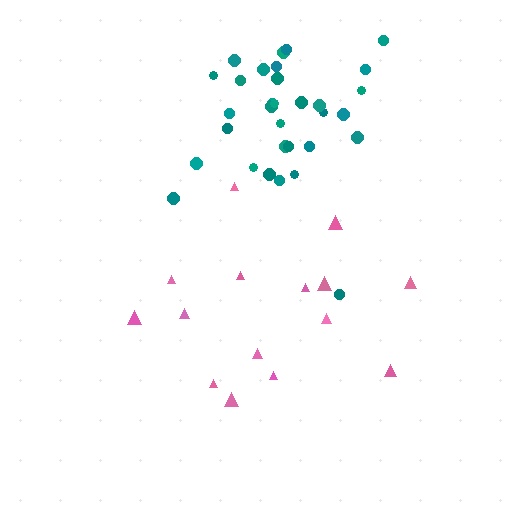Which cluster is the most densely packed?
Teal.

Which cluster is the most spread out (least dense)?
Pink.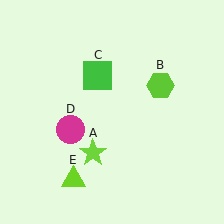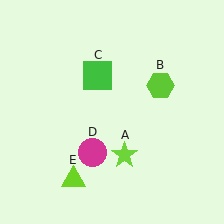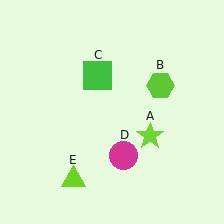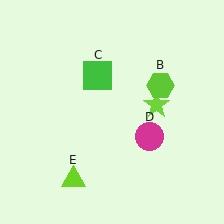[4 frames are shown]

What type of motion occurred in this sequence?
The lime star (object A), magenta circle (object D) rotated counterclockwise around the center of the scene.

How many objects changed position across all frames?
2 objects changed position: lime star (object A), magenta circle (object D).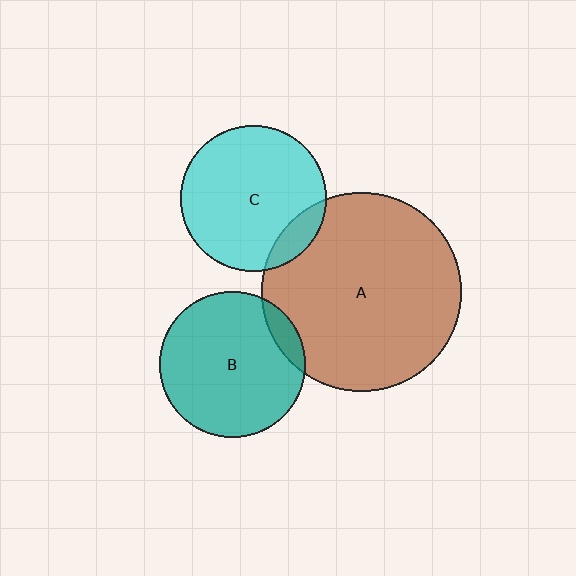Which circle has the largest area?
Circle A (brown).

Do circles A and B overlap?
Yes.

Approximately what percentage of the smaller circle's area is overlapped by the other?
Approximately 10%.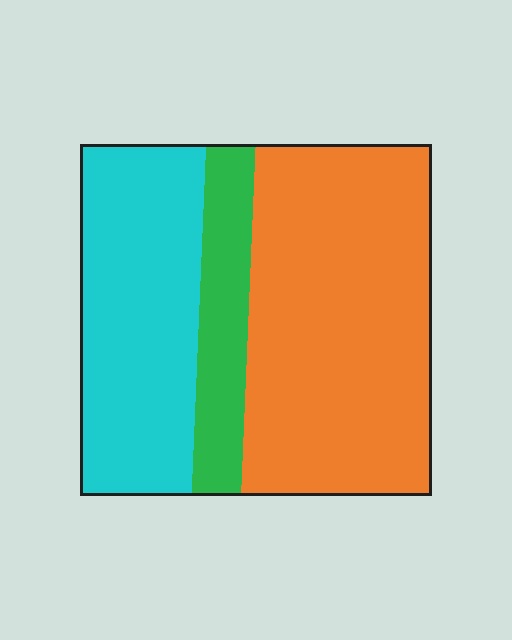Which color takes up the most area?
Orange, at roughly 50%.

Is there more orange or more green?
Orange.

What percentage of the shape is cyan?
Cyan covers around 35% of the shape.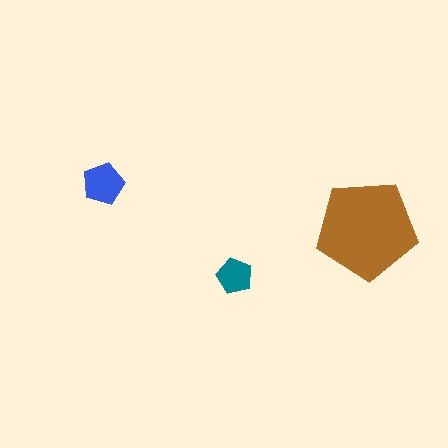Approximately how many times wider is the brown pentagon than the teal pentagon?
About 3 times wider.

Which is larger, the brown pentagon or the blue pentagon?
The brown one.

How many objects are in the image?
There are 3 objects in the image.